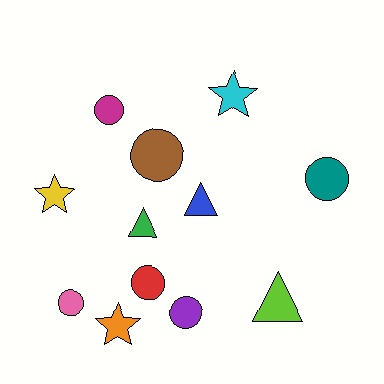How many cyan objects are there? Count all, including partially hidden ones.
There is 1 cyan object.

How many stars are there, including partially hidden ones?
There are 3 stars.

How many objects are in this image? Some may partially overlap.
There are 12 objects.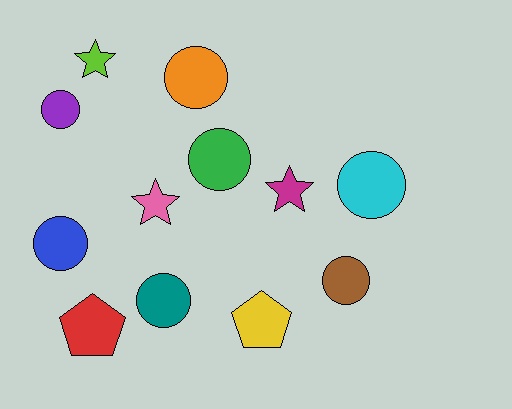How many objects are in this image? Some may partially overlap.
There are 12 objects.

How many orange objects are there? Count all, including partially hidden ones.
There is 1 orange object.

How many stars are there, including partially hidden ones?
There are 3 stars.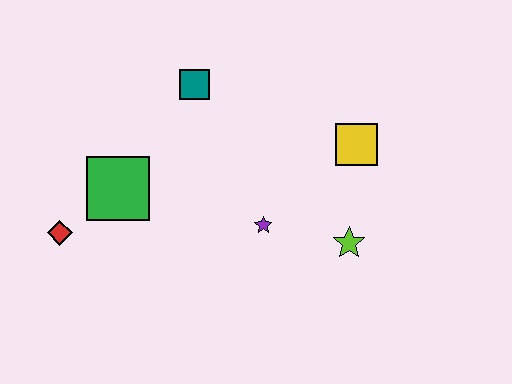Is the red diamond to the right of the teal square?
No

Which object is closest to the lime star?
The purple star is closest to the lime star.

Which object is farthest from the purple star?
The red diamond is farthest from the purple star.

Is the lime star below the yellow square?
Yes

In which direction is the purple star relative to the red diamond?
The purple star is to the right of the red diamond.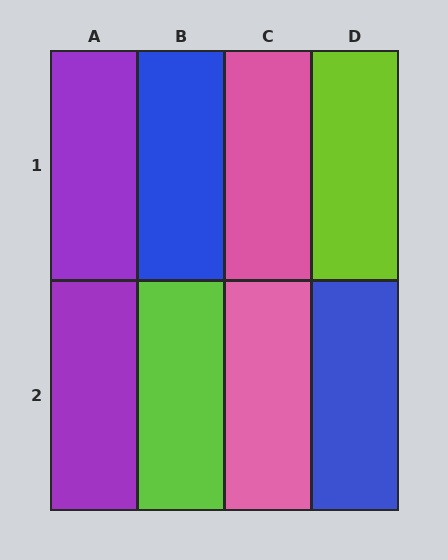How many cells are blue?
2 cells are blue.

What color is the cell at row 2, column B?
Lime.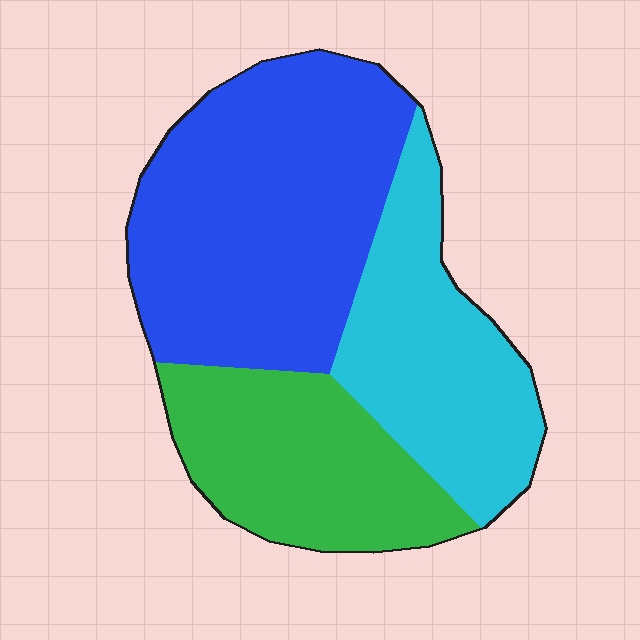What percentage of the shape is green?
Green takes up about one quarter (1/4) of the shape.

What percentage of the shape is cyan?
Cyan covers 28% of the shape.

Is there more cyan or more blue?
Blue.